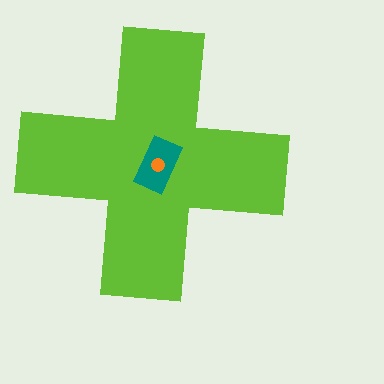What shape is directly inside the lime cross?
The teal rectangle.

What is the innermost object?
The orange circle.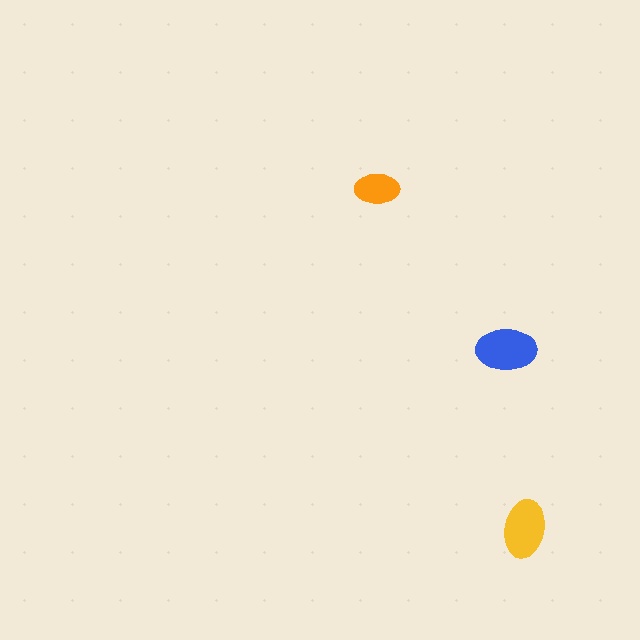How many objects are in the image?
There are 3 objects in the image.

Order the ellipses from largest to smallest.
the blue one, the yellow one, the orange one.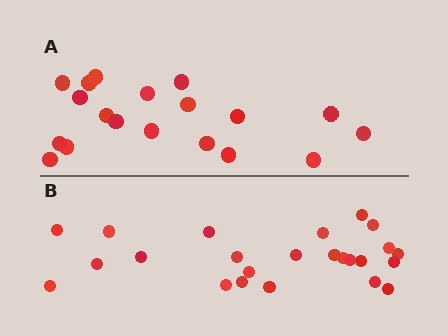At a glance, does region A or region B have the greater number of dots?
Region B (the bottom region) has more dots.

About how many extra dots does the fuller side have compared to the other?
Region B has about 5 more dots than region A.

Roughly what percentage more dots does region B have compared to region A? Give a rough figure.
About 25% more.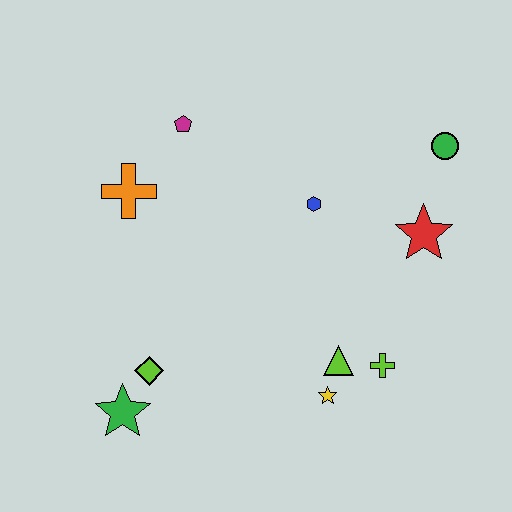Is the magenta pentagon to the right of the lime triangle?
No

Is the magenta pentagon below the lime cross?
No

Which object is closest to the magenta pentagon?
The orange cross is closest to the magenta pentagon.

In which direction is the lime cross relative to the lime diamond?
The lime cross is to the right of the lime diamond.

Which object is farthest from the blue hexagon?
The green star is farthest from the blue hexagon.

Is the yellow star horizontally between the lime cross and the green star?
Yes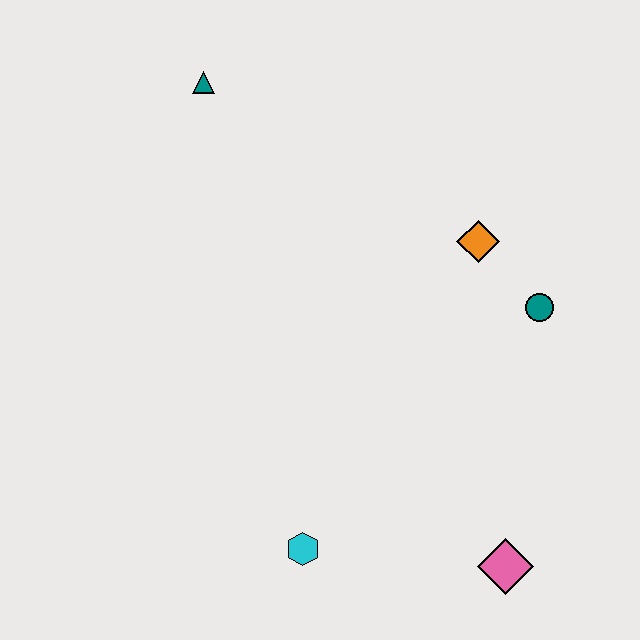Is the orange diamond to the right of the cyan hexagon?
Yes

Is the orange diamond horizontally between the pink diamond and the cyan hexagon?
Yes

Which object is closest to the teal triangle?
The orange diamond is closest to the teal triangle.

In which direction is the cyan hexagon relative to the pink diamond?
The cyan hexagon is to the left of the pink diamond.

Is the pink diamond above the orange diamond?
No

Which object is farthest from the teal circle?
The teal triangle is farthest from the teal circle.